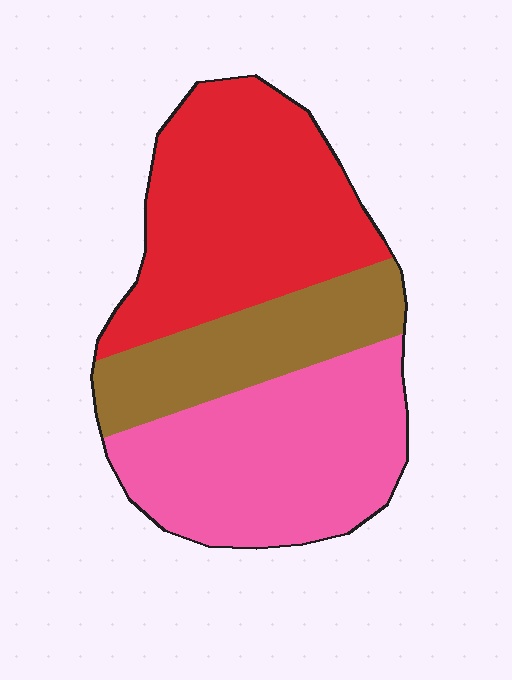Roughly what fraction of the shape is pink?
Pink takes up between a third and a half of the shape.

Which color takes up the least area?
Brown, at roughly 20%.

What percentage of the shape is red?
Red covers 40% of the shape.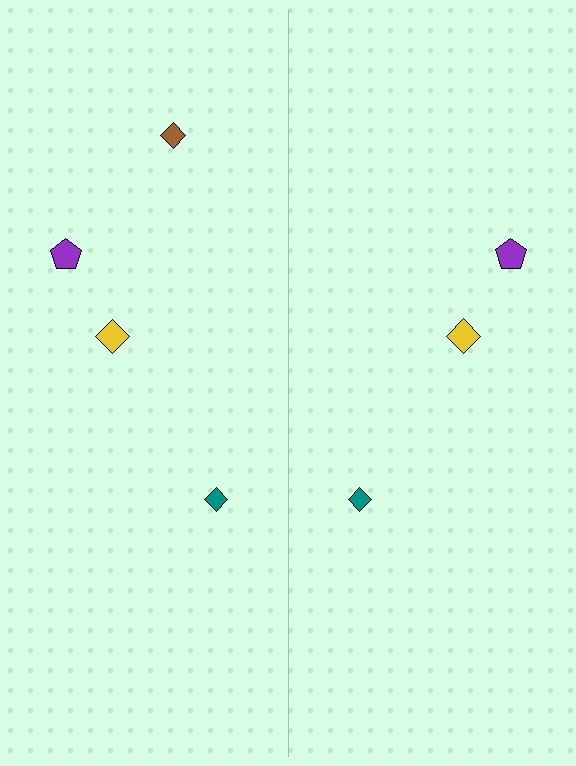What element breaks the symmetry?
A brown diamond is missing from the right side.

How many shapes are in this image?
There are 7 shapes in this image.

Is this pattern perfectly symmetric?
No, the pattern is not perfectly symmetric. A brown diamond is missing from the right side.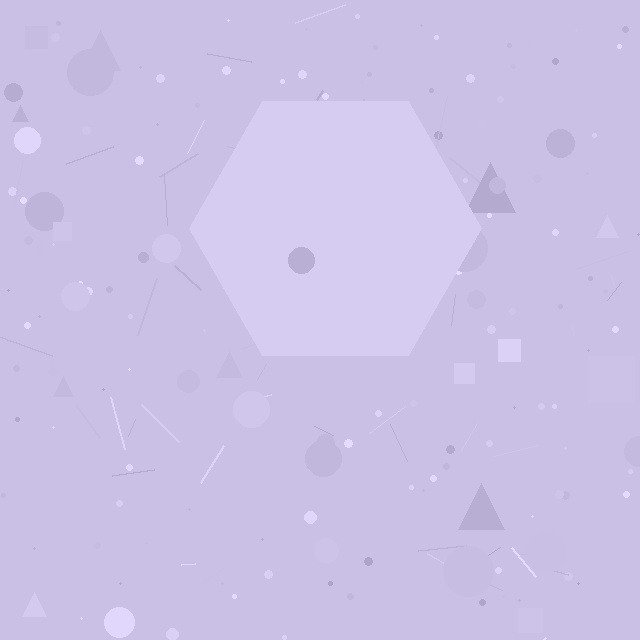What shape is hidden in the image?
A hexagon is hidden in the image.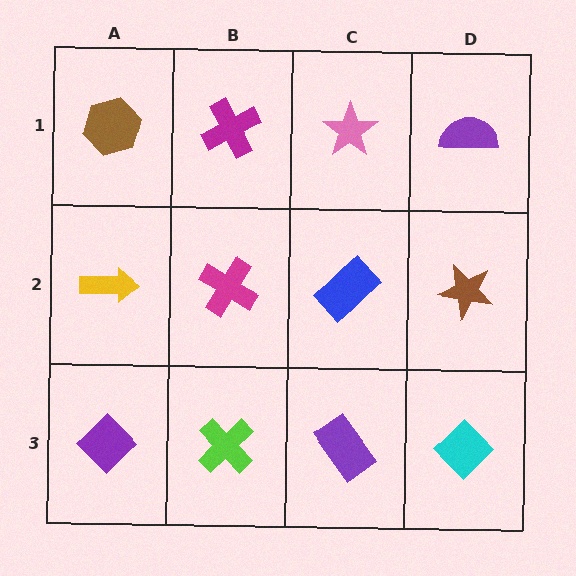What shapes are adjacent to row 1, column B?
A magenta cross (row 2, column B), a brown hexagon (row 1, column A), a pink star (row 1, column C).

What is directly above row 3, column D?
A brown star.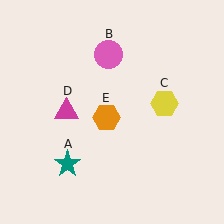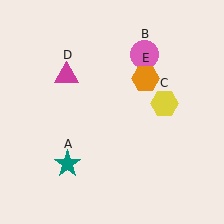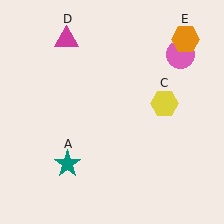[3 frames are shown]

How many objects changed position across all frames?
3 objects changed position: pink circle (object B), magenta triangle (object D), orange hexagon (object E).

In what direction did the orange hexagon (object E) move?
The orange hexagon (object E) moved up and to the right.